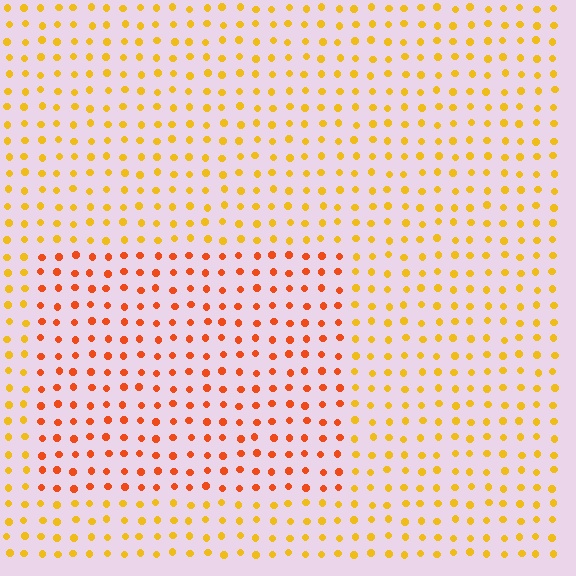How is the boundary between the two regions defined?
The boundary is defined purely by a slight shift in hue (about 32 degrees). Spacing, size, and orientation are identical on both sides.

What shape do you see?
I see a rectangle.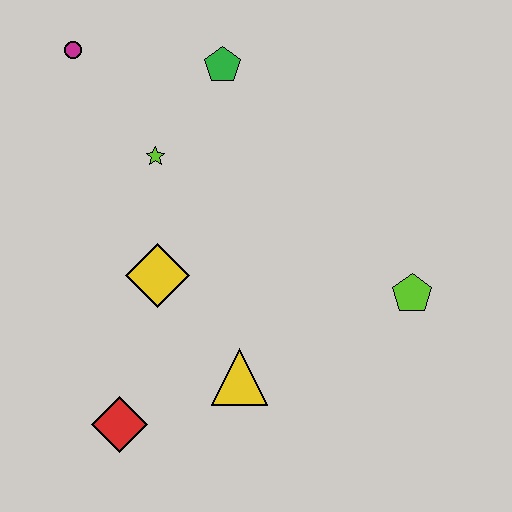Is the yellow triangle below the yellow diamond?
Yes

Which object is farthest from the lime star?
The lime pentagon is farthest from the lime star.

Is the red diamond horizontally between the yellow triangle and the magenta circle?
Yes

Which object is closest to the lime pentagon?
The yellow triangle is closest to the lime pentagon.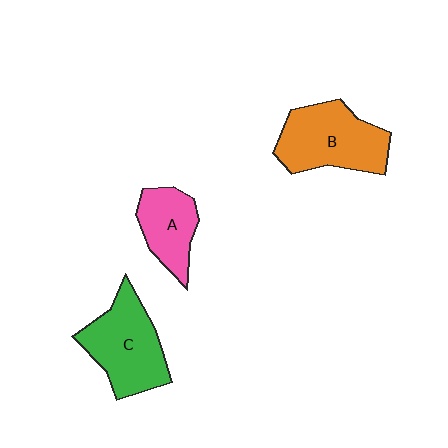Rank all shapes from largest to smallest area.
From largest to smallest: B (orange), C (green), A (pink).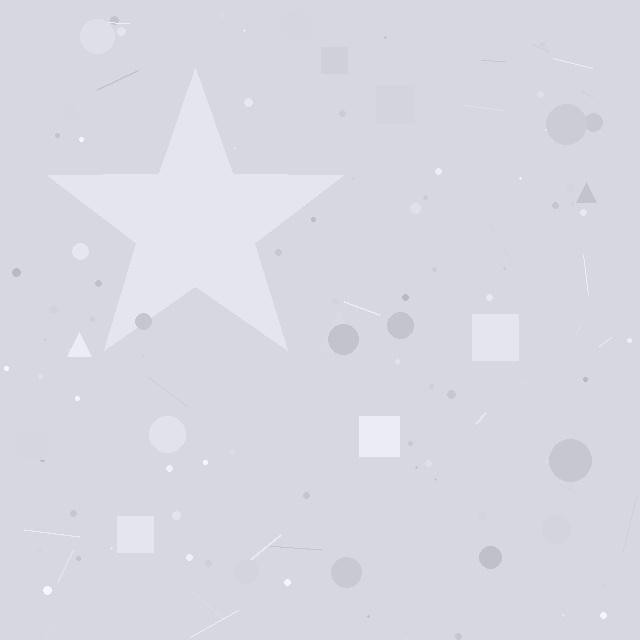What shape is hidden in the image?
A star is hidden in the image.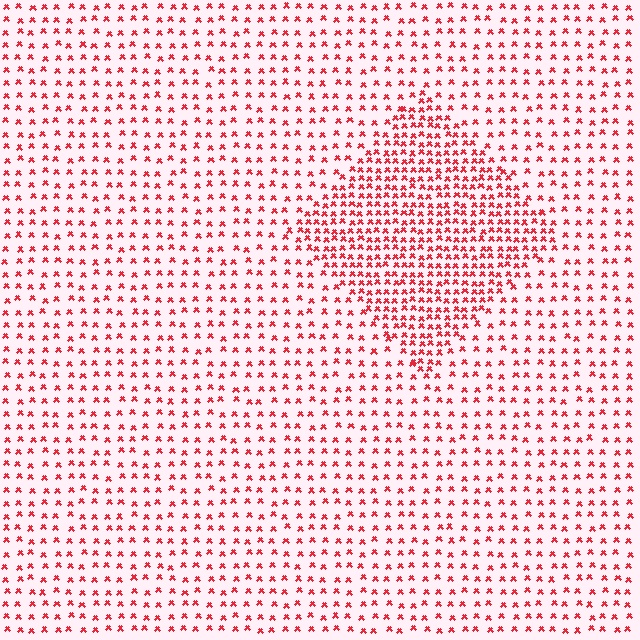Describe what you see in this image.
The image contains small red elements arranged at two different densities. A diamond-shaped region is visible where the elements are more densely packed than the surrounding area.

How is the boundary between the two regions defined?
The boundary is defined by a change in element density (approximately 2.1x ratio). All elements are the same color, size, and shape.